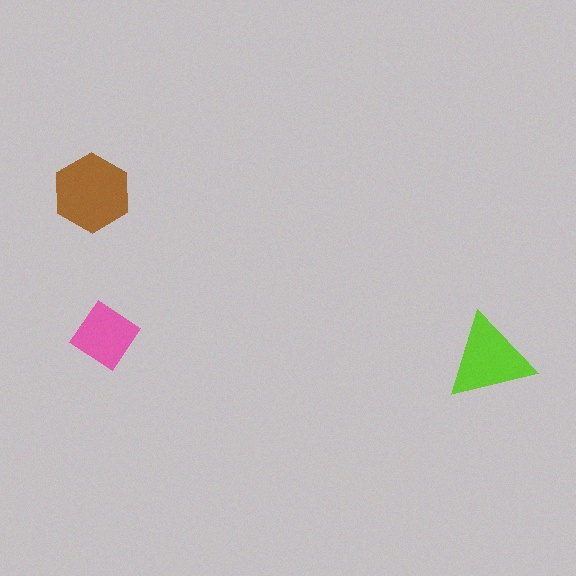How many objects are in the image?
There are 3 objects in the image.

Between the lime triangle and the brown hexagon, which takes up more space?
The brown hexagon.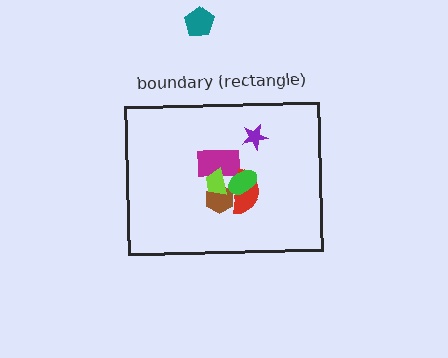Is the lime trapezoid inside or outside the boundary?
Inside.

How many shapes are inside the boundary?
6 inside, 1 outside.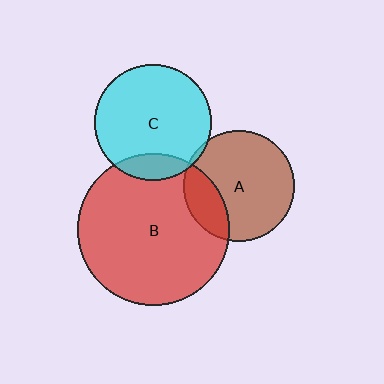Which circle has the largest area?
Circle B (red).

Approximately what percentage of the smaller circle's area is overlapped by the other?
Approximately 15%.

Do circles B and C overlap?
Yes.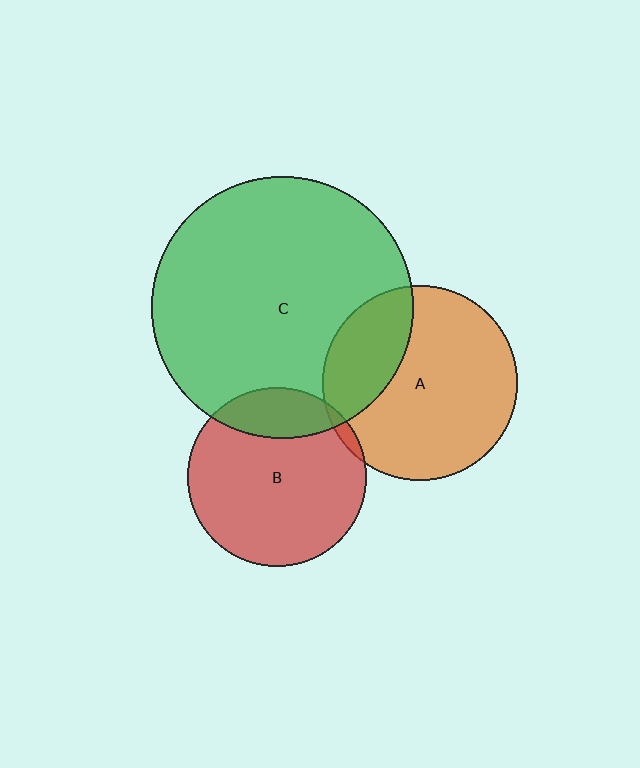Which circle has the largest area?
Circle C (green).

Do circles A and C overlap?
Yes.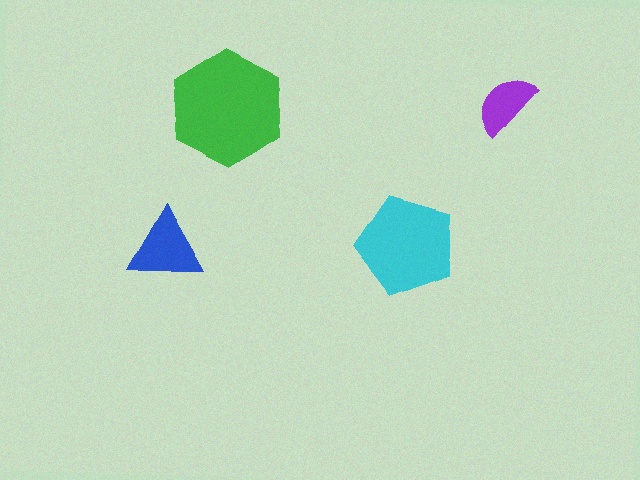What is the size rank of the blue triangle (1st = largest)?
3rd.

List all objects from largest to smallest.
The green hexagon, the cyan pentagon, the blue triangle, the purple semicircle.